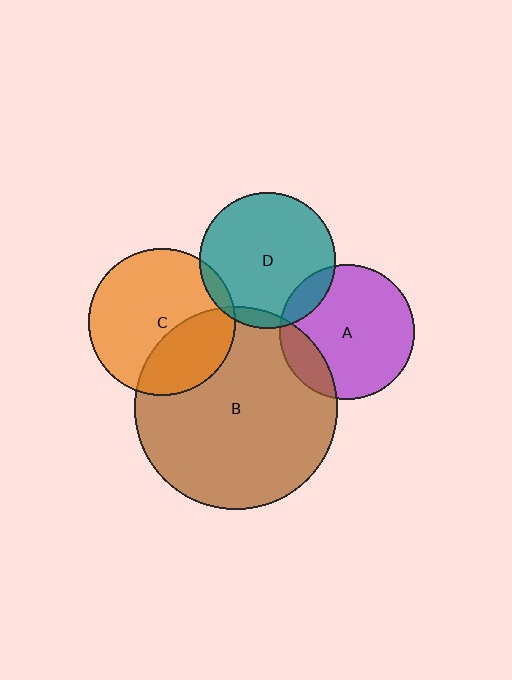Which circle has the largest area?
Circle B (brown).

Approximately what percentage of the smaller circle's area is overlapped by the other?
Approximately 35%.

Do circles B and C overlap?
Yes.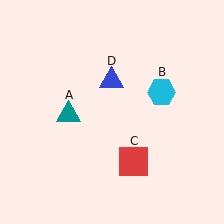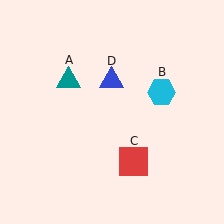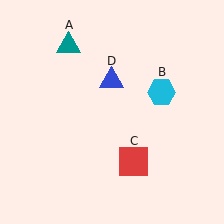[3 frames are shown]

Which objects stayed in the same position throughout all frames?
Cyan hexagon (object B) and red square (object C) and blue triangle (object D) remained stationary.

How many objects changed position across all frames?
1 object changed position: teal triangle (object A).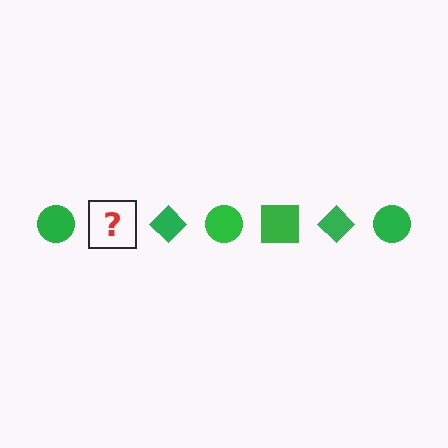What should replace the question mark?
The question mark should be replaced with a green square.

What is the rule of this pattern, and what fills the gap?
The rule is that the pattern cycles through circle, square, diamond shapes in green. The gap should be filled with a green square.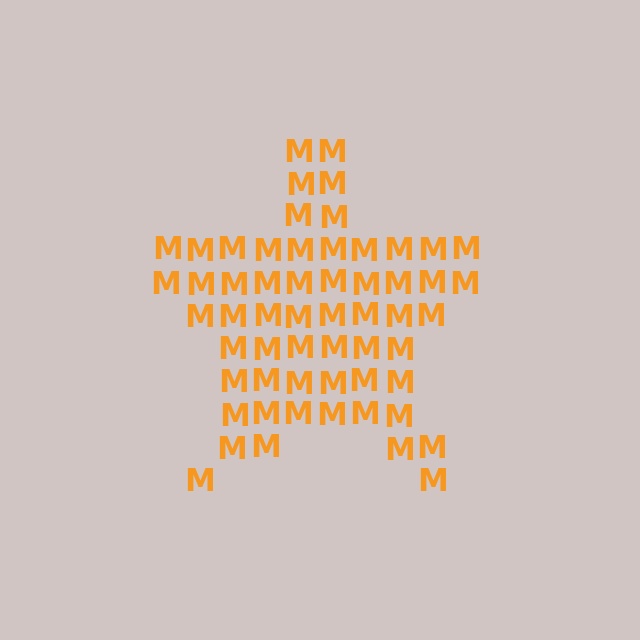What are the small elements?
The small elements are letter M's.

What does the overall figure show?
The overall figure shows a star.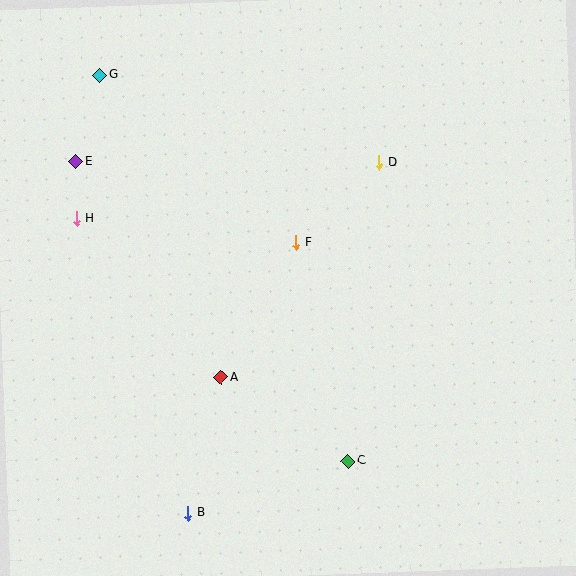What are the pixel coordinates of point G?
Point G is at (100, 75).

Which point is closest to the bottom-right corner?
Point C is closest to the bottom-right corner.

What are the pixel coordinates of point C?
Point C is at (348, 461).